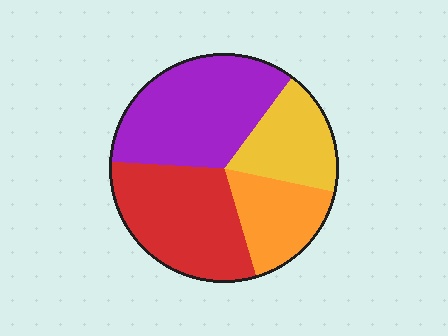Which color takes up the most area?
Purple, at roughly 35%.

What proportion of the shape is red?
Red covers around 30% of the shape.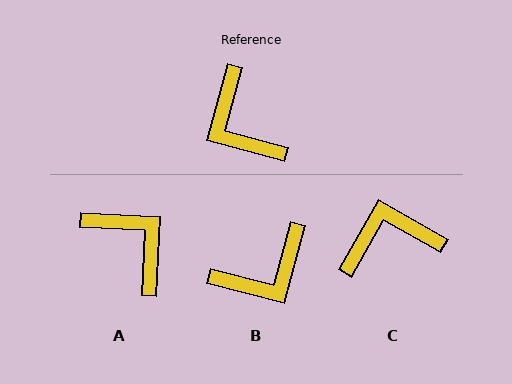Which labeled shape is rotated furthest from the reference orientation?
A, about 168 degrees away.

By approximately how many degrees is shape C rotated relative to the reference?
Approximately 104 degrees clockwise.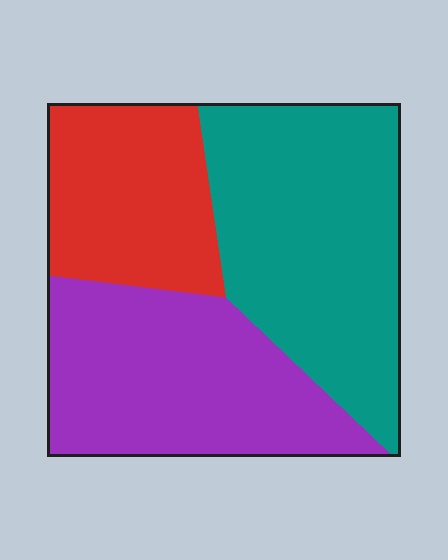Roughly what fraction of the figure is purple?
Purple takes up about one third (1/3) of the figure.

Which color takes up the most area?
Teal, at roughly 40%.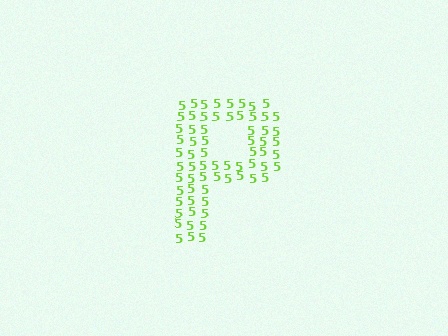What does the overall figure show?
The overall figure shows the letter P.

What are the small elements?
The small elements are digit 5's.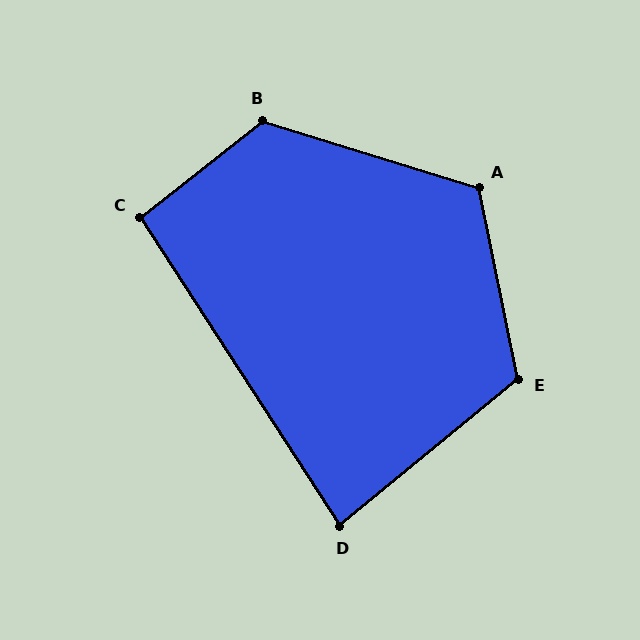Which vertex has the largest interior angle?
B, at approximately 125 degrees.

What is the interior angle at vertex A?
Approximately 119 degrees (obtuse).